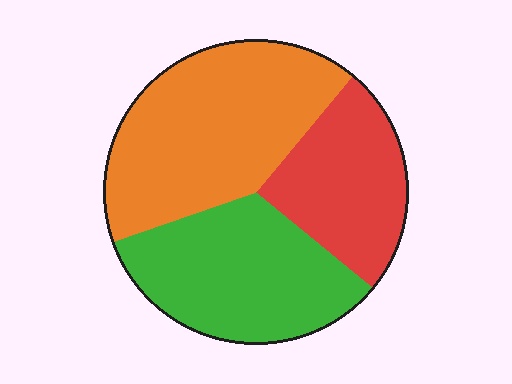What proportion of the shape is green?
Green takes up about one third (1/3) of the shape.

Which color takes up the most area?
Orange, at roughly 40%.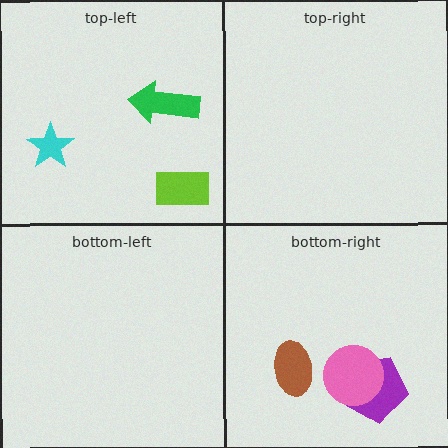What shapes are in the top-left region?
The cyan star, the green arrow, the lime rectangle.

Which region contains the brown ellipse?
The bottom-right region.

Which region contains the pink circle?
The bottom-right region.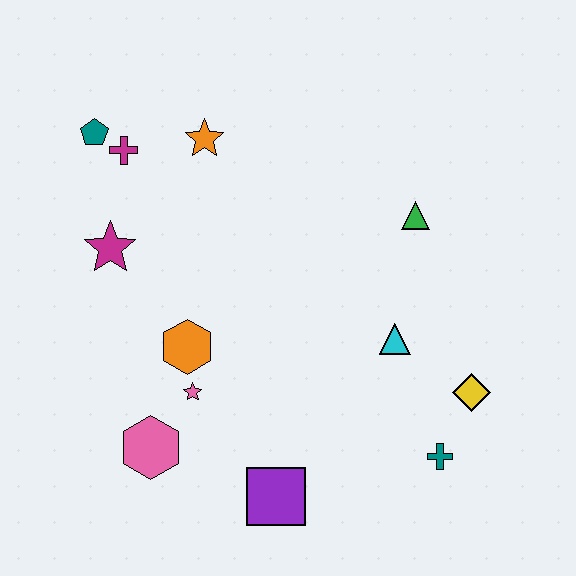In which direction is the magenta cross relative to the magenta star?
The magenta cross is above the magenta star.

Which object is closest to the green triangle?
The cyan triangle is closest to the green triangle.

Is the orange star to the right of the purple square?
No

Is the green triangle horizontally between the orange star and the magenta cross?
No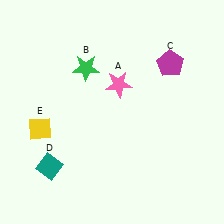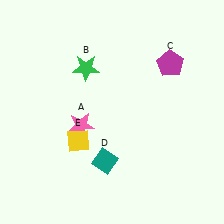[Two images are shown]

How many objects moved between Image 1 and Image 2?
3 objects moved between the two images.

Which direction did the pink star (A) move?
The pink star (A) moved down.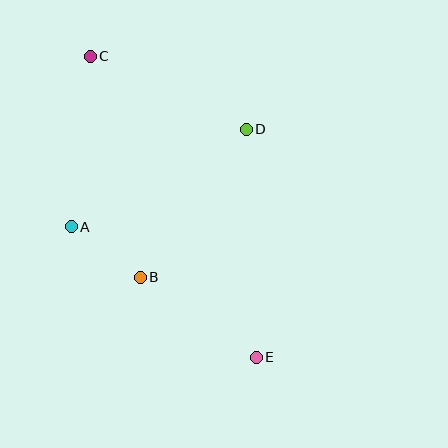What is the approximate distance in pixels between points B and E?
The distance between B and E is approximately 141 pixels.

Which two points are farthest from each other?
Points C and E are farthest from each other.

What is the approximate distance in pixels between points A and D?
The distance between A and D is approximately 200 pixels.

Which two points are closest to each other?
Points A and B are closest to each other.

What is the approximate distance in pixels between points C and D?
The distance between C and D is approximately 172 pixels.